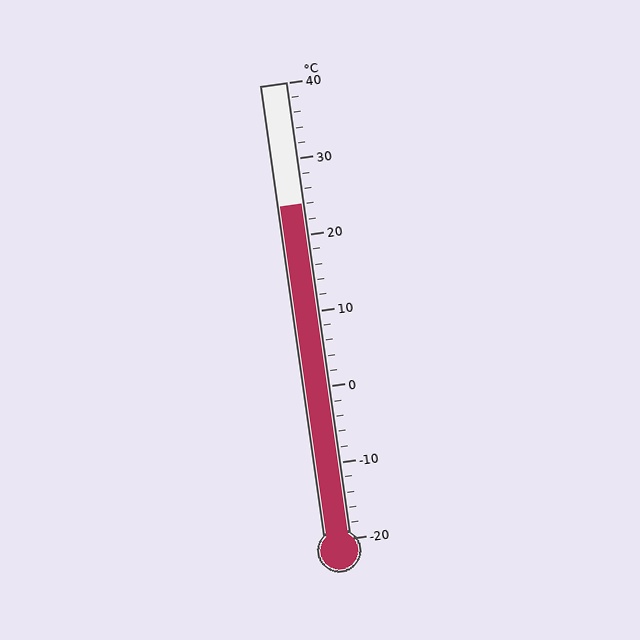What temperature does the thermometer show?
The thermometer shows approximately 24°C.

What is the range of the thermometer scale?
The thermometer scale ranges from -20°C to 40°C.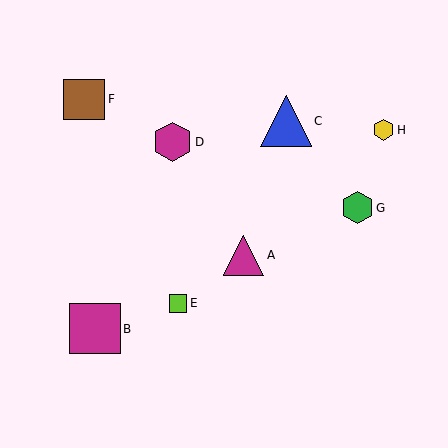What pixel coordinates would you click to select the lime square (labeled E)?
Click at (178, 303) to select the lime square E.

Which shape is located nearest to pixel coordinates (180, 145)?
The magenta hexagon (labeled D) at (172, 142) is nearest to that location.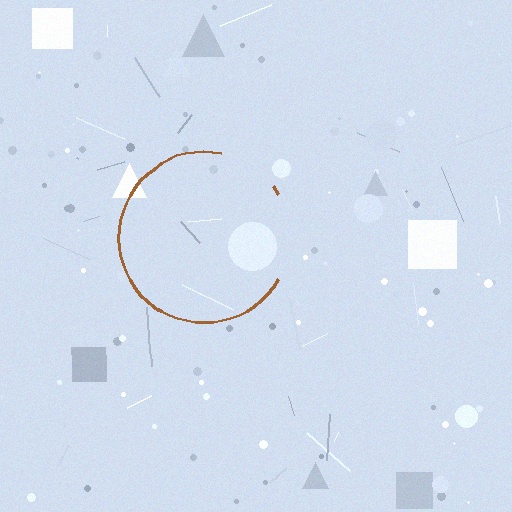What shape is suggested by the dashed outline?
The dashed outline suggests a circle.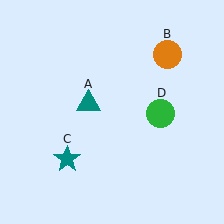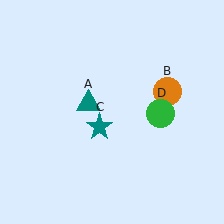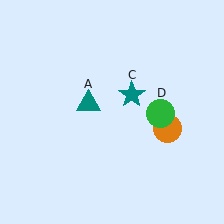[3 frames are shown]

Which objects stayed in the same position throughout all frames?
Teal triangle (object A) and green circle (object D) remained stationary.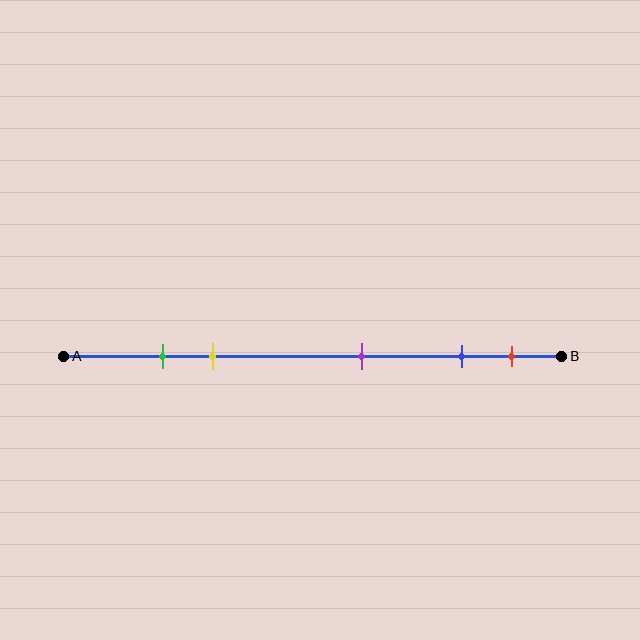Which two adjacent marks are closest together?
The green and yellow marks are the closest adjacent pair.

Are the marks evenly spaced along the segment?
No, the marks are not evenly spaced.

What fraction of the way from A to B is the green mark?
The green mark is approximately 20% (0.2) of the way from A to B.